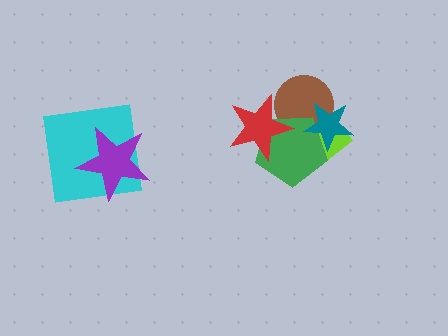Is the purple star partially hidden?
No, no other shape covers it.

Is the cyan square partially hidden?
Yes, it is partially covered by another shape.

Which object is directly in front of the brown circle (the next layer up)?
The green pentagon is directly in front of the brown circle.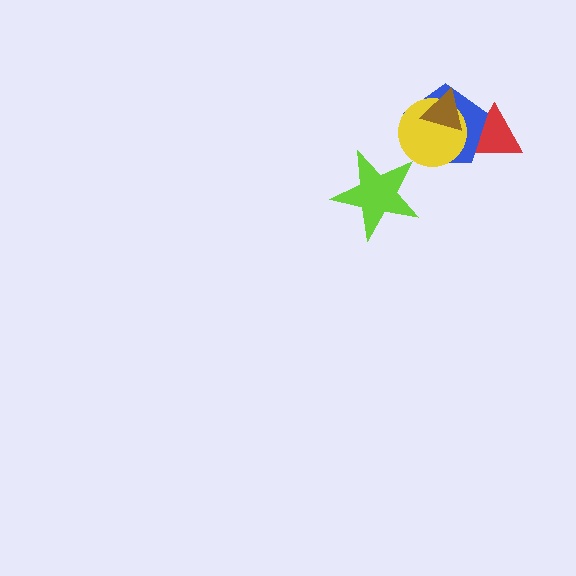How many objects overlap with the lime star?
0 objects overlap with the lime star.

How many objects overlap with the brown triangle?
2 objects overlap with the brown triangle.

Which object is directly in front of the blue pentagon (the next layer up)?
The yellow circle is directly in front of the blue pentagon.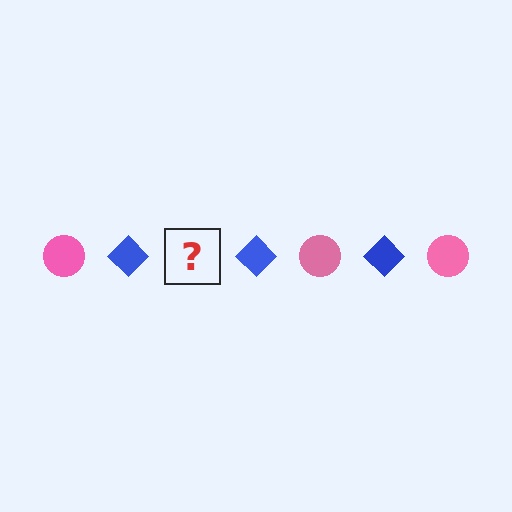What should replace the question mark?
The question mark should be replaced with a pink circle.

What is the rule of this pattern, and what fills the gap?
The rule is that the pattern alternates between pink circle and blue diamond. The gap should be filled with a pink circle.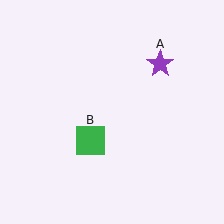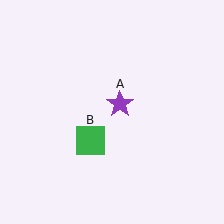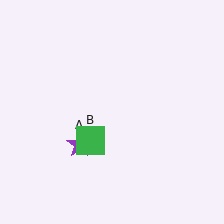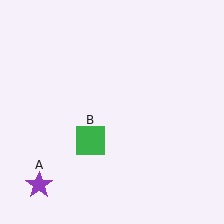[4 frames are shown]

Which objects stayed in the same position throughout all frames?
Green square (object B) remained stationary.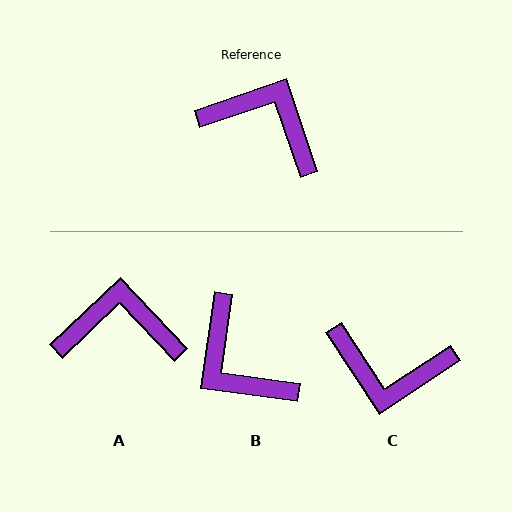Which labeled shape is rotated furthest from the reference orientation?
C, about 166 degrees away.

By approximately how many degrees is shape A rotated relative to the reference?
Approximately 25 degrees counter-clockwise.